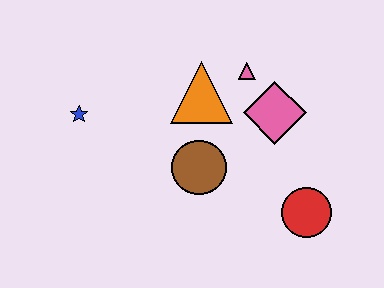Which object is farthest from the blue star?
The red circle is farthest from the blue star.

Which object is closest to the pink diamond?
The pink triangle is closest to the pink diamond.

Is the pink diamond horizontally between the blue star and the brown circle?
No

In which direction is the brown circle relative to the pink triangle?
The brown circle is below the pink triangle.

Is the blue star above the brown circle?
Yes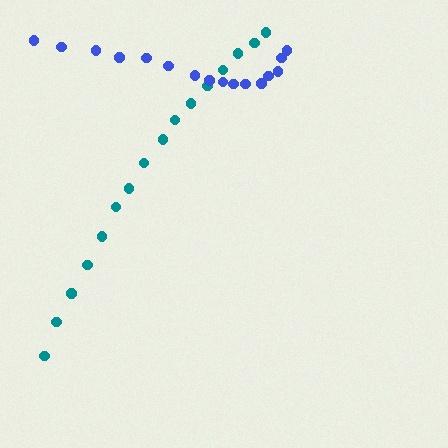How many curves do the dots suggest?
There are 2 distinct paths.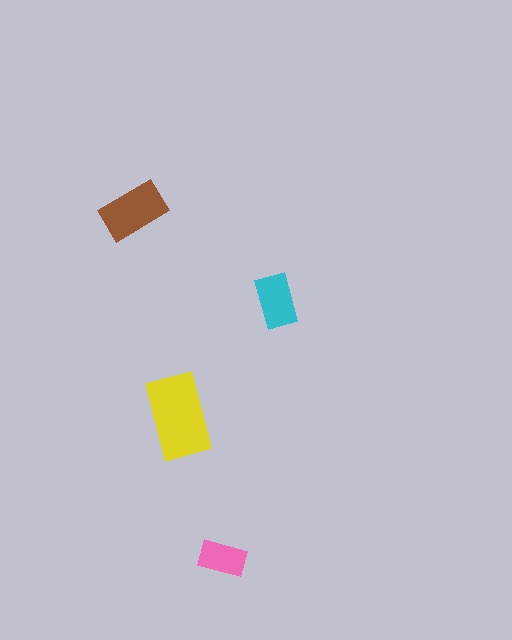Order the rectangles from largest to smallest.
the yellow one, the brown one, the cyan one, the pink one.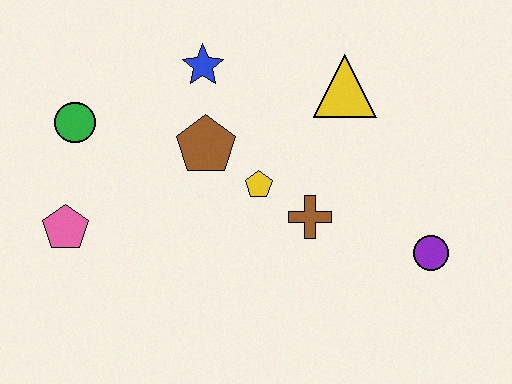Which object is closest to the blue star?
The brown pentagon is closest to the blue star.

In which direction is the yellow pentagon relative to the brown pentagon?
The yellow pentagon is to the right of the brown pentagon.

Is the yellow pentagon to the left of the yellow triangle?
Yes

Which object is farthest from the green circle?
The purple circle is farthest from the green circle.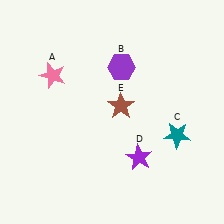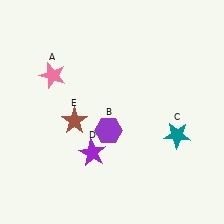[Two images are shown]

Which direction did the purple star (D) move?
The purple star (D) moved left.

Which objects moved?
The objects that moved are: the purple hexagon (B), the purple star (D), the brown star (E).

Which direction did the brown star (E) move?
The brown star (E) moved left.